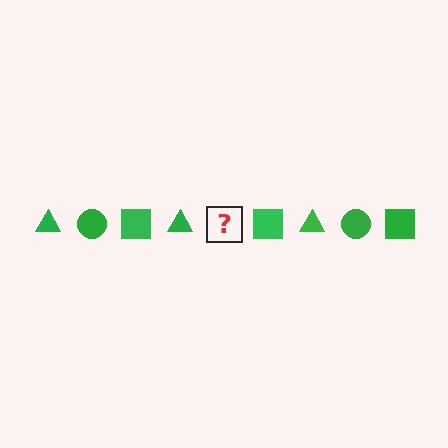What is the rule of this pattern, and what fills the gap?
The rule is that the pattern cycles through triangle, circle, square shapes in green. The gap should be filled with a green circle.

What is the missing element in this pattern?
The missing element is a green circle.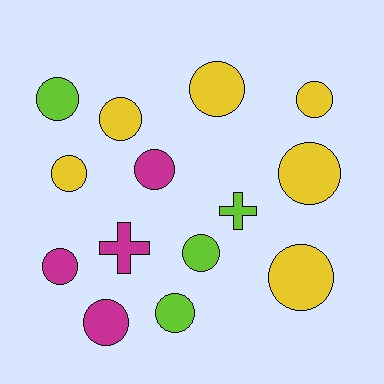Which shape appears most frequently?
Circle, with 12 objects.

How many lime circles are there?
There are 3 lime circles.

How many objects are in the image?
There are 14 objects.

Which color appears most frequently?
Yellow, with 6 objects.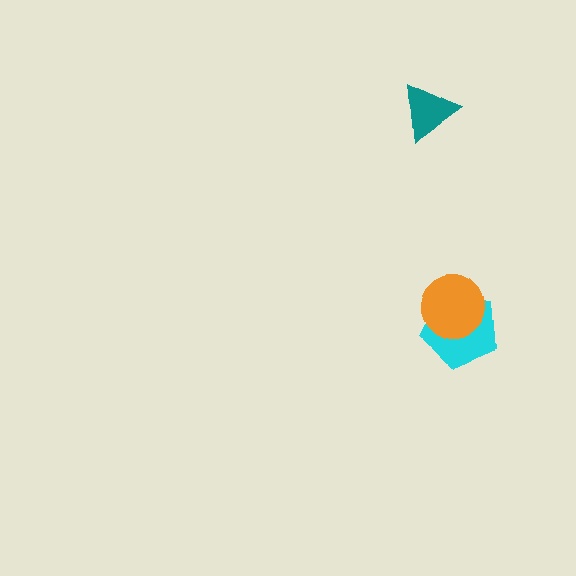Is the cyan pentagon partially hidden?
Yes, it is partially covered by another shape.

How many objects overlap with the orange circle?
1 object overlaps with the orange circle.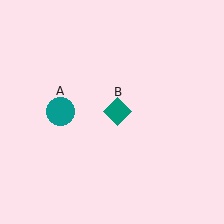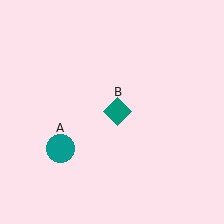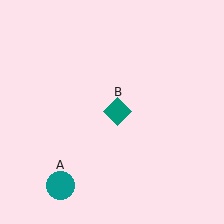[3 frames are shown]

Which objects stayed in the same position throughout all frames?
Teal diamond (object B) remained stationary.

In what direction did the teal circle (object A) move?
The teal circle (object A) moved down.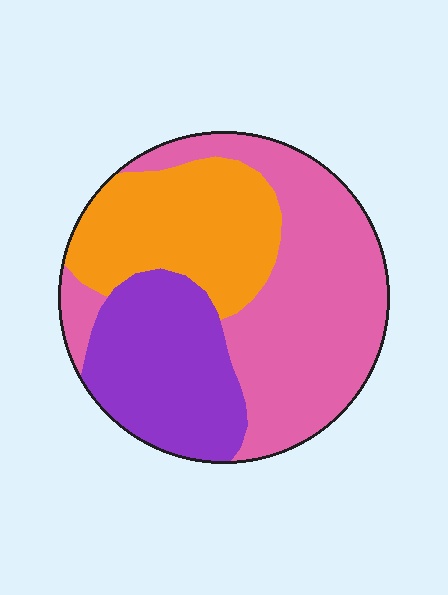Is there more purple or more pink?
Pink.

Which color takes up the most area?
Pink, at roughly 45%.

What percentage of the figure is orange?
Orange covers about 25% of the figure.